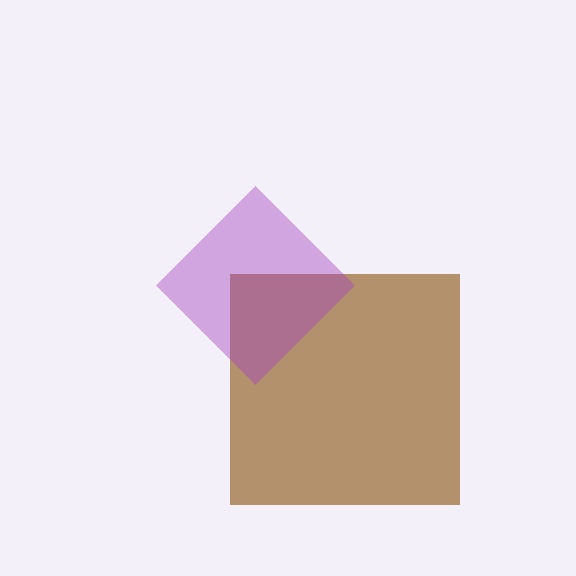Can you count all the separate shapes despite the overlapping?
Yes, there are 2 separate shapes.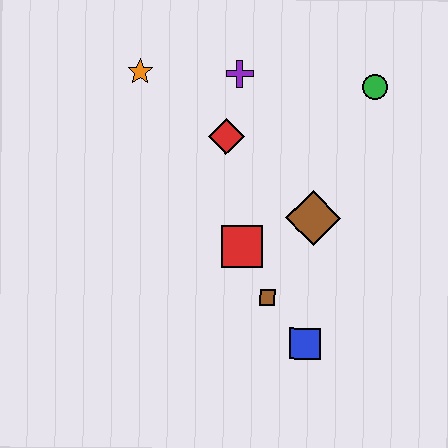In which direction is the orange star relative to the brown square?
The orange star is above the brown square.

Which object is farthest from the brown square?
The orange star is farthest from the brown square.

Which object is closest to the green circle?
The purple cross is closest to the green circle.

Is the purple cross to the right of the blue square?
No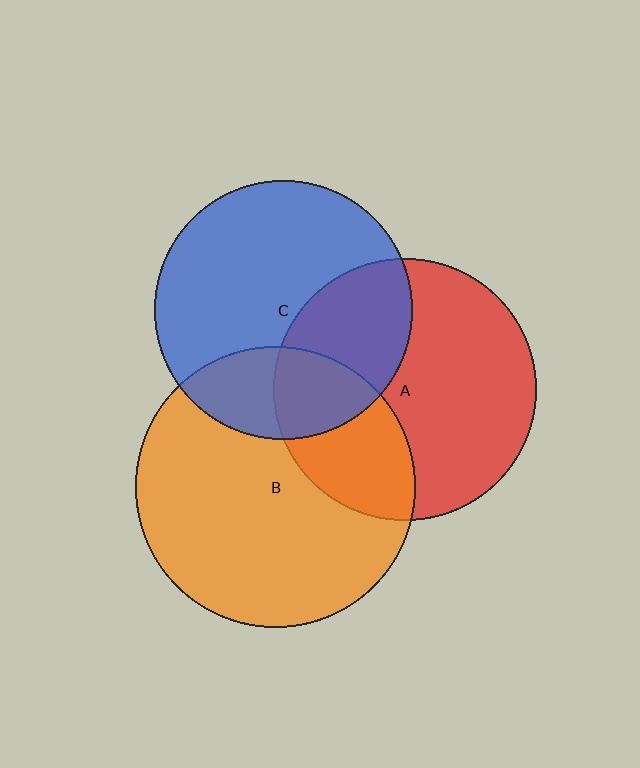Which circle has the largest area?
Circle B (orange).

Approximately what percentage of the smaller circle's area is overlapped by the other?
Approximately 25%.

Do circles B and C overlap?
Yes.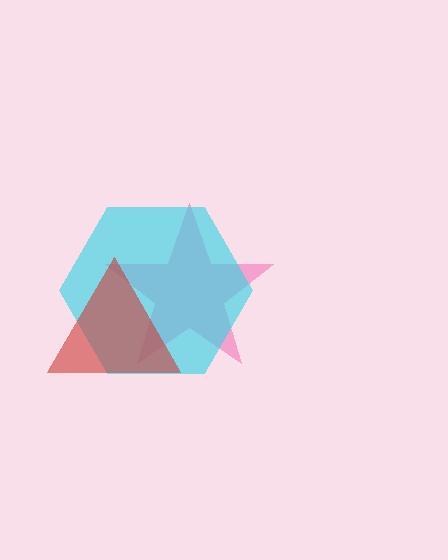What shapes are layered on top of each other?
The layered shapes are: a pink star, a cyan hexagon, a red triangle.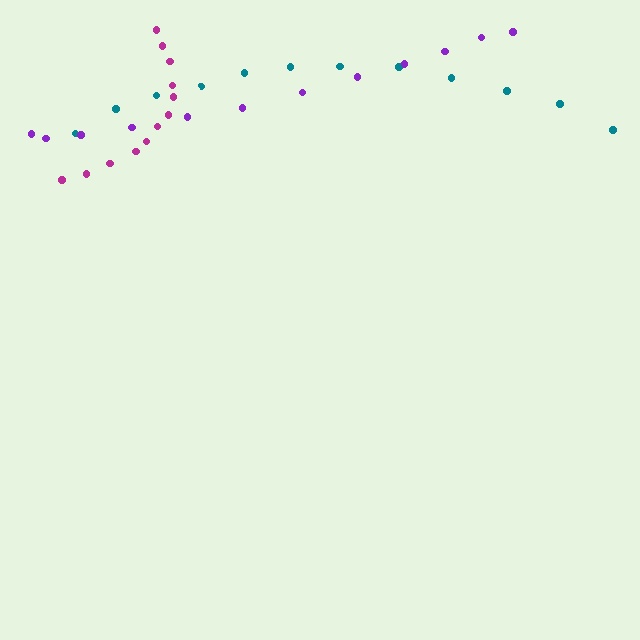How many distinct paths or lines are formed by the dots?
There are 3 distinct paths.